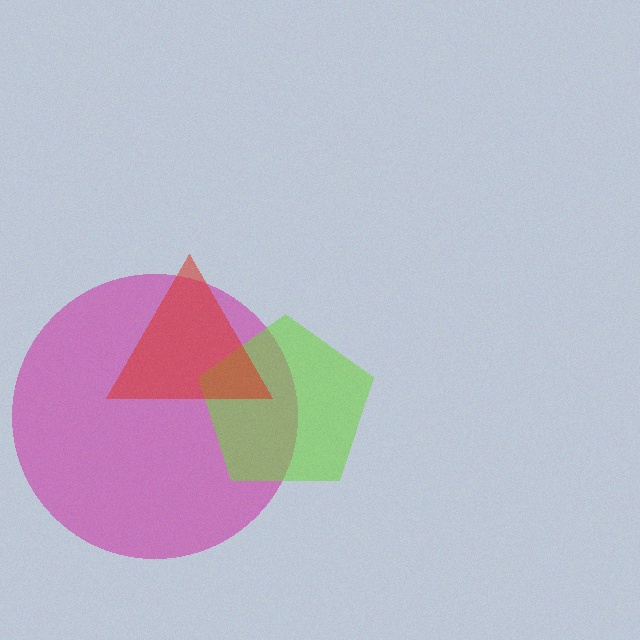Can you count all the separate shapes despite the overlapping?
Yes, there are 3 separate shapes.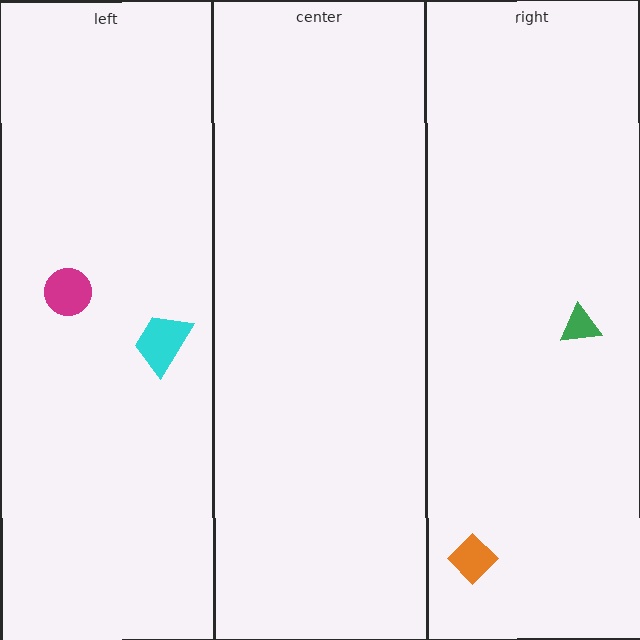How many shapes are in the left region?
2.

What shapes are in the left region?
The cyan trapezoid, the magenta circle.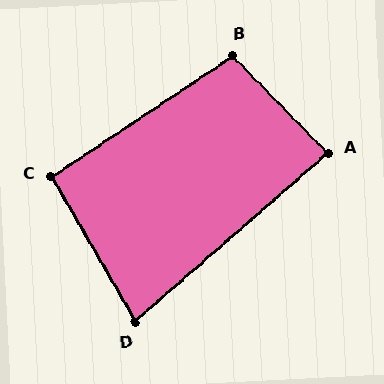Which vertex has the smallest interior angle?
D, at approximately 79 degrees.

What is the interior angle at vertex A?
Approximately 86 degrees (approximately right).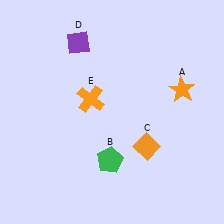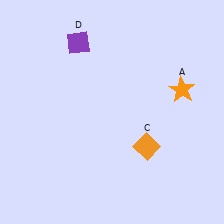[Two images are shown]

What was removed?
The green pentagon (B), the orange cross (E) were removed in Image 2.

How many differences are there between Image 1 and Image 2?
There are 2 differences between the two images.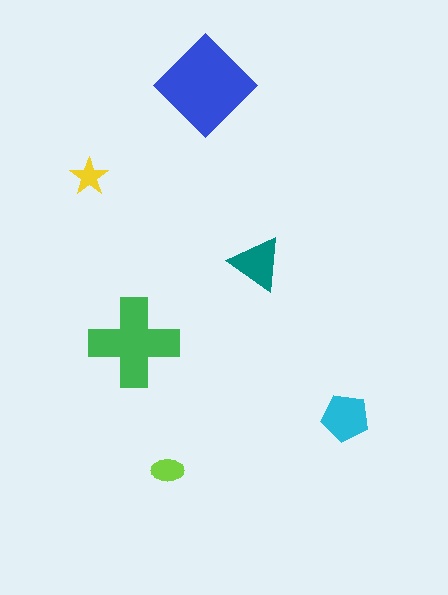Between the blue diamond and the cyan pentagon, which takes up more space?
The blue diamond.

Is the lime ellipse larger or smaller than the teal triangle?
Smaller.